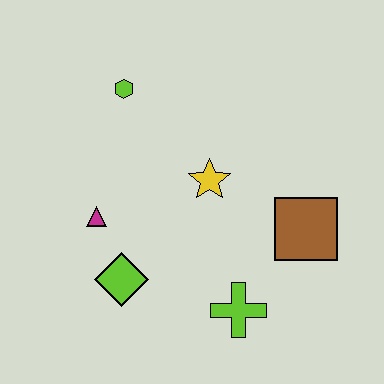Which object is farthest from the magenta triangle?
The brown square is farthest from the magenta triangle.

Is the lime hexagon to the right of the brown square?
No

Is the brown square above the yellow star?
No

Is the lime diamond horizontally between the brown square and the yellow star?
No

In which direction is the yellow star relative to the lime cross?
The yellow star is above the lime cross.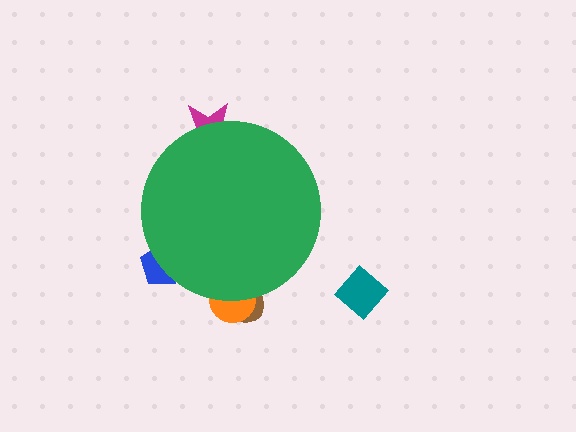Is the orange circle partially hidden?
Yes, the orange circle is partially hidden behind the green circle.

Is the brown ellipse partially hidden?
Yes, the brown ellipse is partially hidden behind the green circle.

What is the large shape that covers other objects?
A green circle.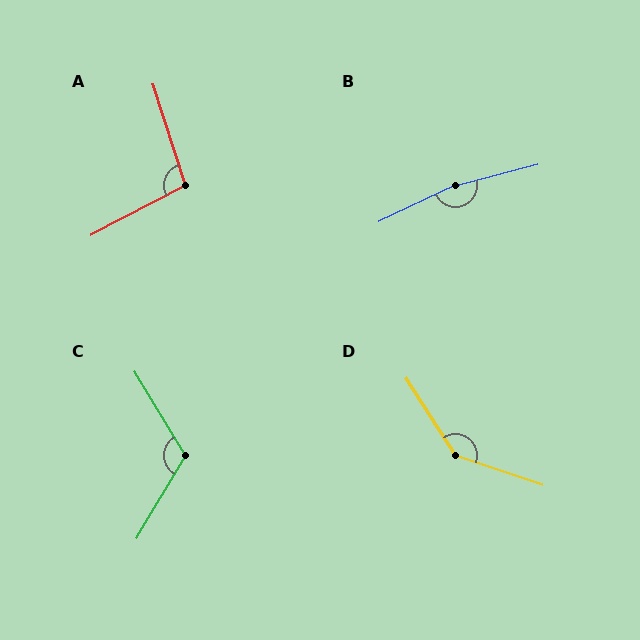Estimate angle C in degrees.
Approximately 118 degrees.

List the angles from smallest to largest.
A (100°), C (118°), D (141°), B (169°).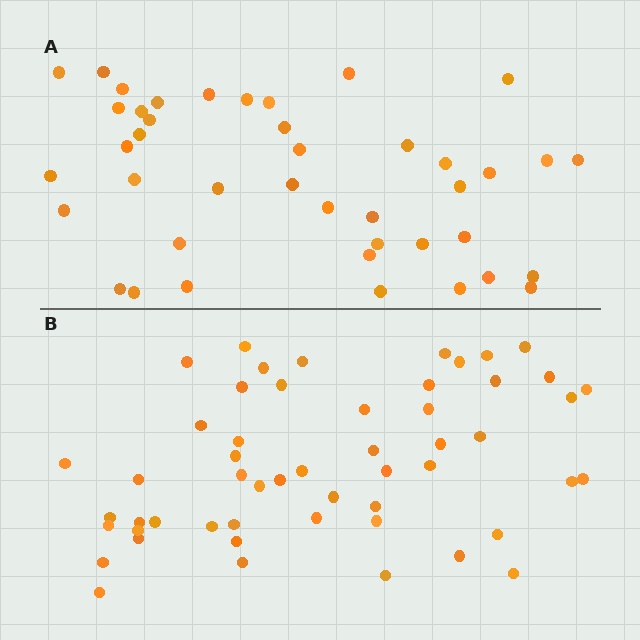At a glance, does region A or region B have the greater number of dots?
Region B (the bottom region) has more dots.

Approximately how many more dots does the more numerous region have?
Region B has roughly 12 or so more dots than region A.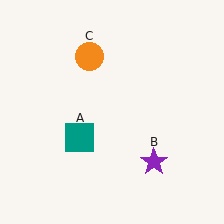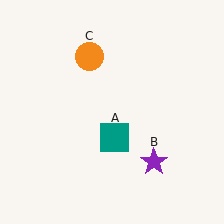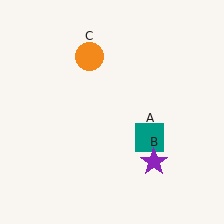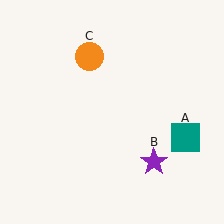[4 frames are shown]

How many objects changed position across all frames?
1 object changed position: teal square (object A).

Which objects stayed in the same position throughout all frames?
Purple star (object B) and orange circle (object C) remained stationary.